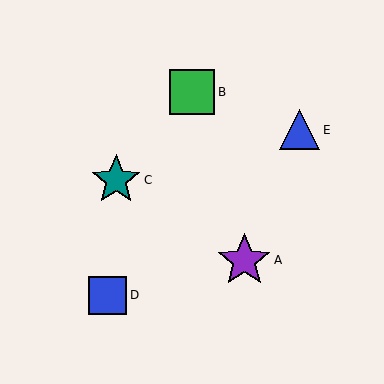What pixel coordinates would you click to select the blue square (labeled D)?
Click at (108, 295) to select the blue square D.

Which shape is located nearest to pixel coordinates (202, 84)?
The green square (labeled B) at (192, 92) is nearest to that location.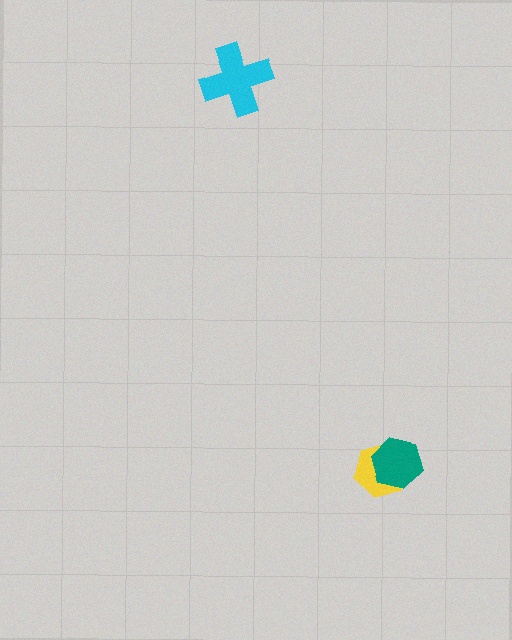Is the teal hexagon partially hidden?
No, no other shape covers it.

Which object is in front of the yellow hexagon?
The teal hexagon is in front of the yellow hexagon.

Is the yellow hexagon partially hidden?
Yes, it is partially covered by another shape.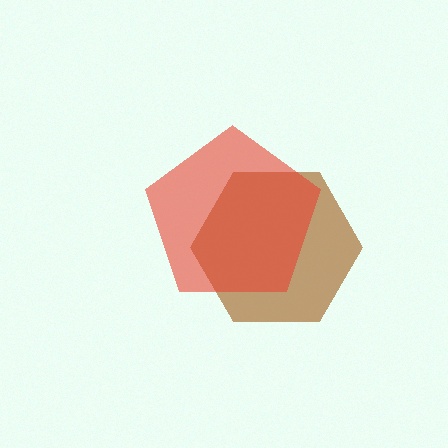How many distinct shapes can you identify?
There are 2 distinct shapes: a brown hexagon, a red pentagon.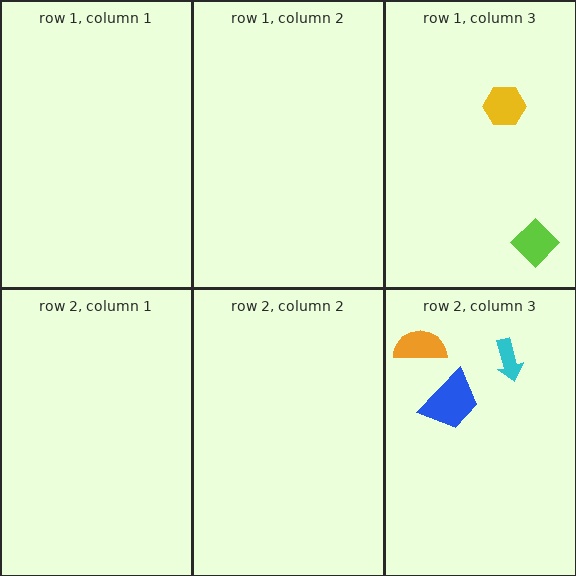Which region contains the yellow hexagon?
The row 1, column 3 region.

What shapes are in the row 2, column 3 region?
The blue trapezoid, the orange semicircle, the cyan arrow.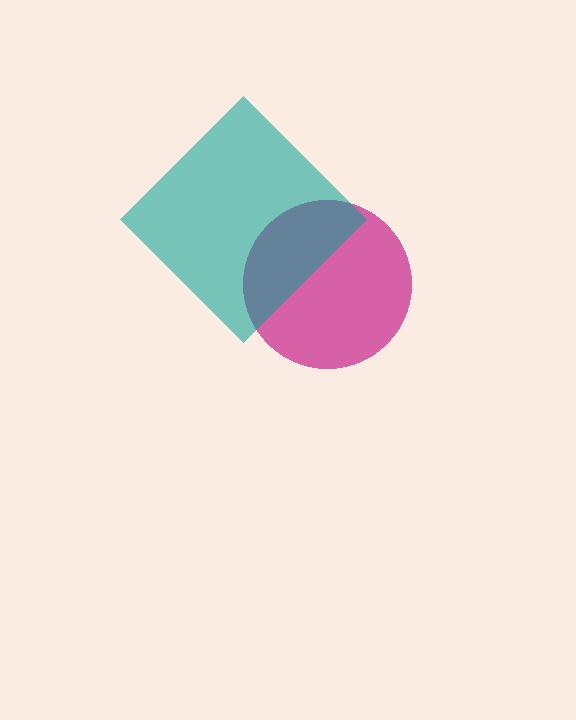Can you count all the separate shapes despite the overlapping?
Yes, there are 2 separate shapes.